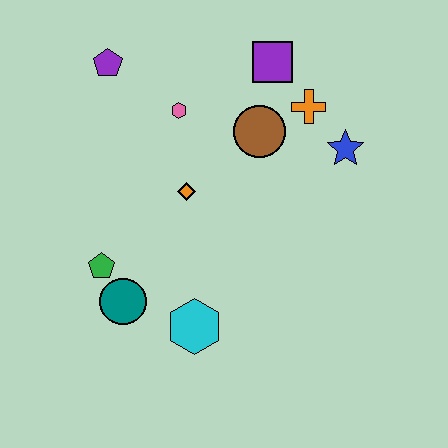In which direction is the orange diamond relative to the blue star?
The orange diamond is to the left of the blue star.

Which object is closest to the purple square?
The orange cross is closest to the purple square.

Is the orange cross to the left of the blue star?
Yes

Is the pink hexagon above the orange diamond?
Yes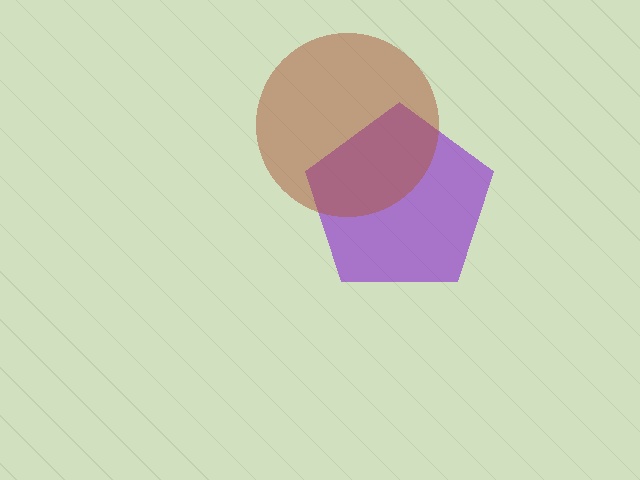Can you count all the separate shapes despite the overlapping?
Yes, there are 2 separate shapes.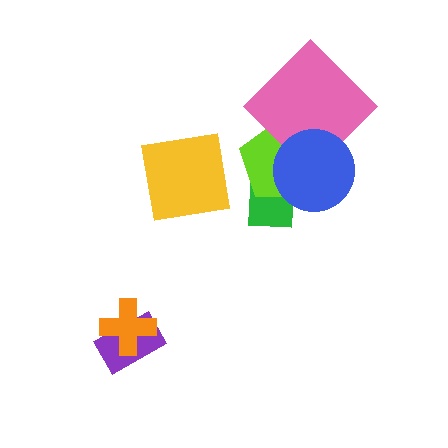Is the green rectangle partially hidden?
Yes, it is partially covered by another shape.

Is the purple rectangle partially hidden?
Yes, it is partially covered by another shape.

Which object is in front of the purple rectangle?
The orange cross is in front of the purple rectangle.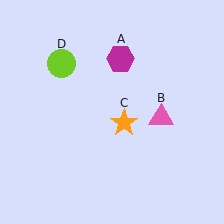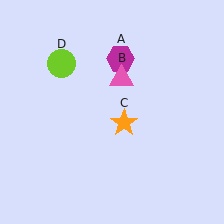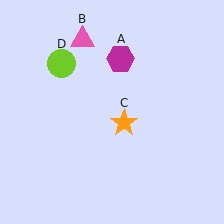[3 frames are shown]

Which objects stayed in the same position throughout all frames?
Magenta hexagon (object A) and orange star (object C) and lime circle (object D) remained stationary.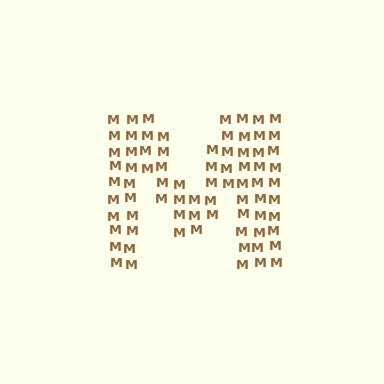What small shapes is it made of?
It is made of small letter M's.